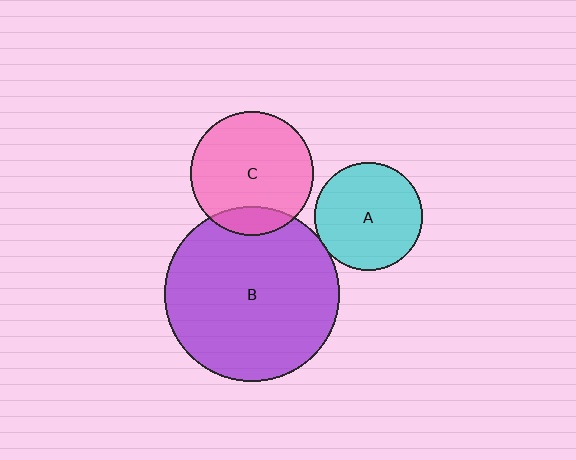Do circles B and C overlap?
Yes.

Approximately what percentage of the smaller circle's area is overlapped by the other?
Approximately 15%.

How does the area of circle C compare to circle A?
Approximately 1.3 times.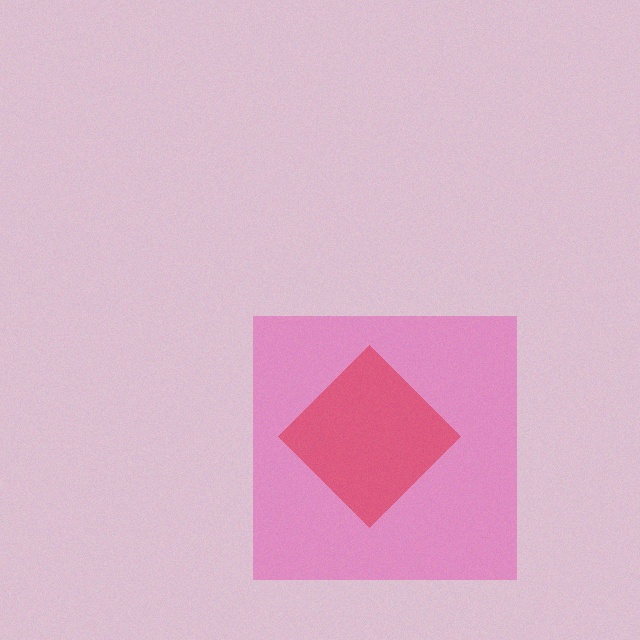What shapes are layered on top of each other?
The layered shapes are: a pink square, a red diamond.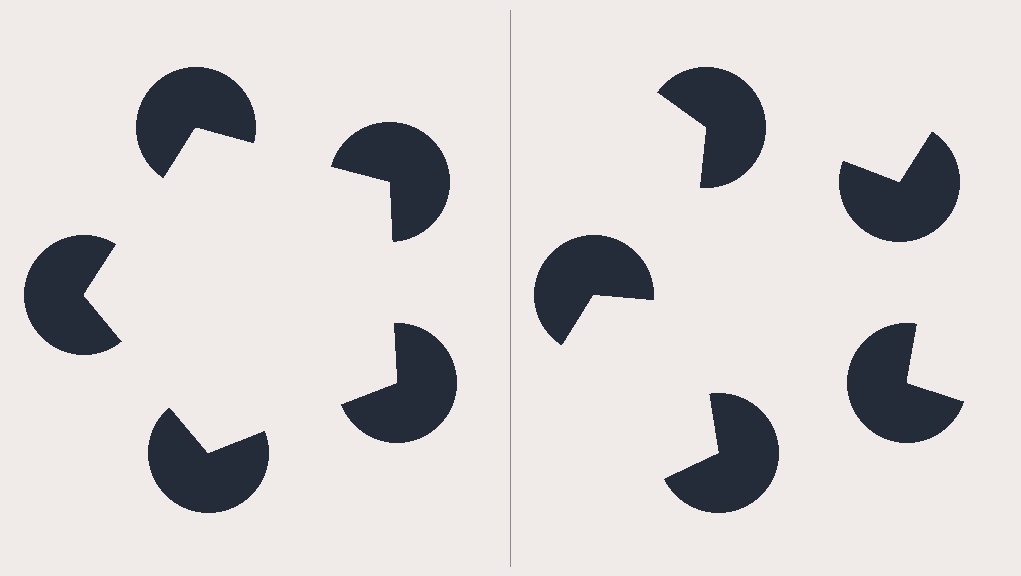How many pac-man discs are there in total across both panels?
10 — 5 on each side.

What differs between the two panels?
The pac-man discs are positioned identically on both sides; only the wedge orientations differ. On the left they align to a pentagon; on the right they are misaligned.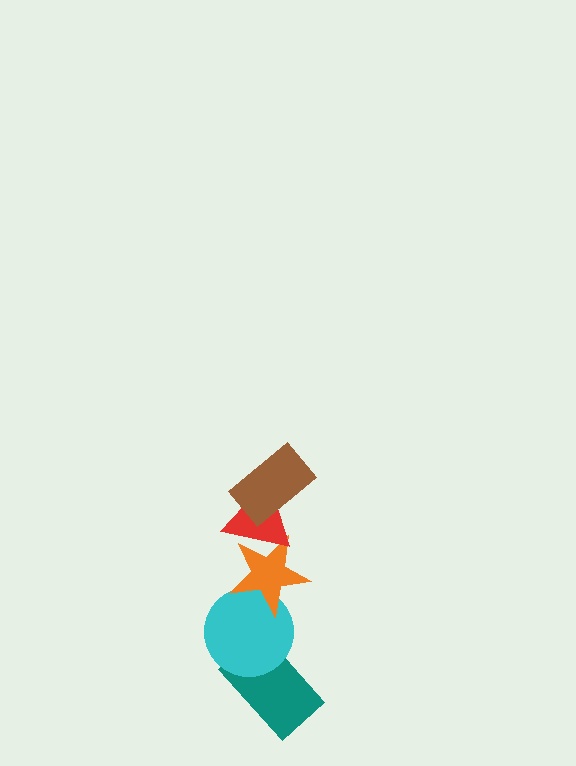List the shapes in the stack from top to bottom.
From top to bottom: the brown rectangle, the red triangle, the orange star, the cyan circle, the teal rectangle.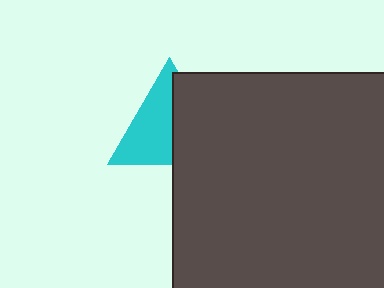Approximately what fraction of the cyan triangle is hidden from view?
Roughly 46% of the cyan triangle is hidden behind the dark gray square.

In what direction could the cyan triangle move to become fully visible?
The cyan triangle could move left. That would shift it out from behind the dark gray square entirely.